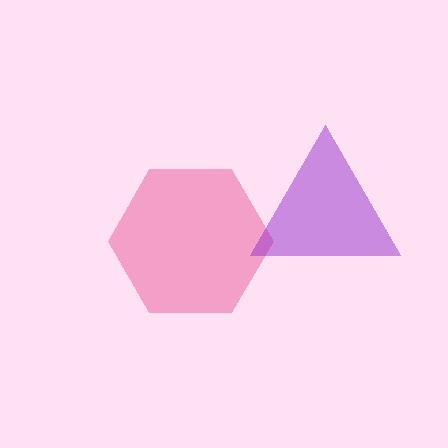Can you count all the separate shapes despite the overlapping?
Yes, there are 2 separate shapes.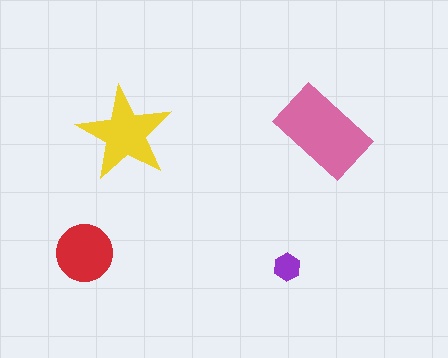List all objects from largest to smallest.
The pink rectangle, the yellow star, the red circle, the purple hexagon.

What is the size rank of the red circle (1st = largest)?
3rd.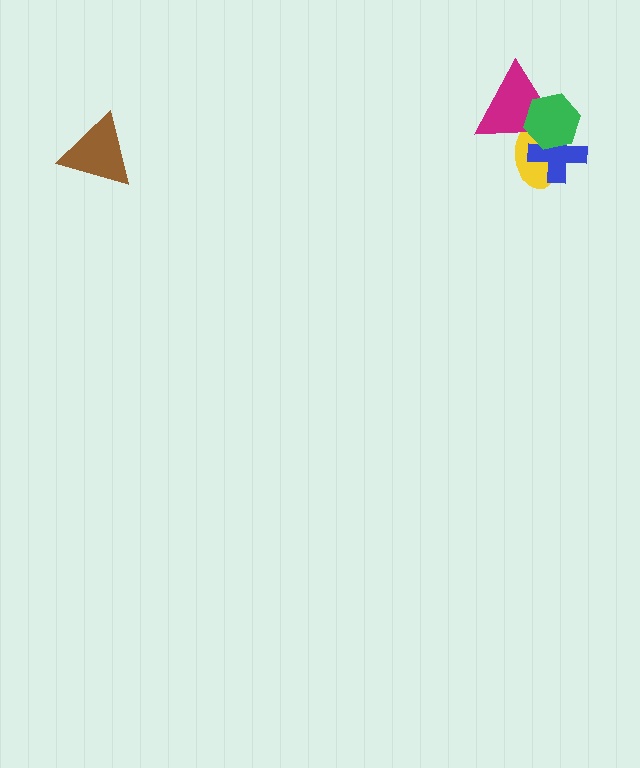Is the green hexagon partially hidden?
No, no other shape covers it.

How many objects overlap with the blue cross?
3 objects overlap with the blue cross.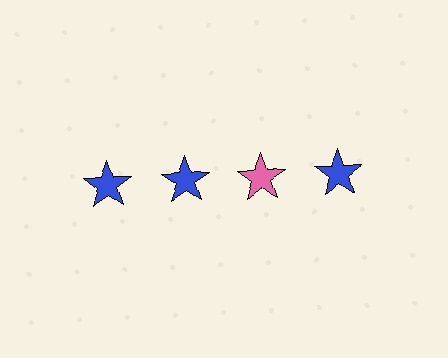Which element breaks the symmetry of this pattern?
The pink star in the top row, center column breaks the symmetry. All other shapes are blue stars.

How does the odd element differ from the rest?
It has a different color: pink instead of blue.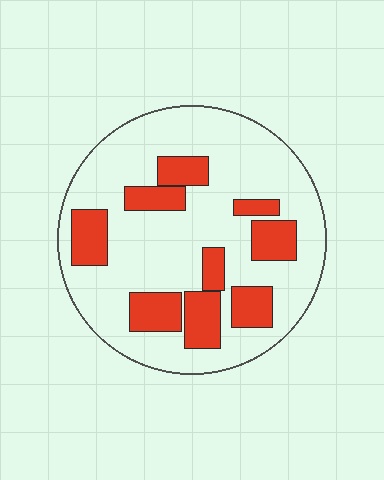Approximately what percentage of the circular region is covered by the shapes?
Approximately 25%.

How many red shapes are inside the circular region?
9.